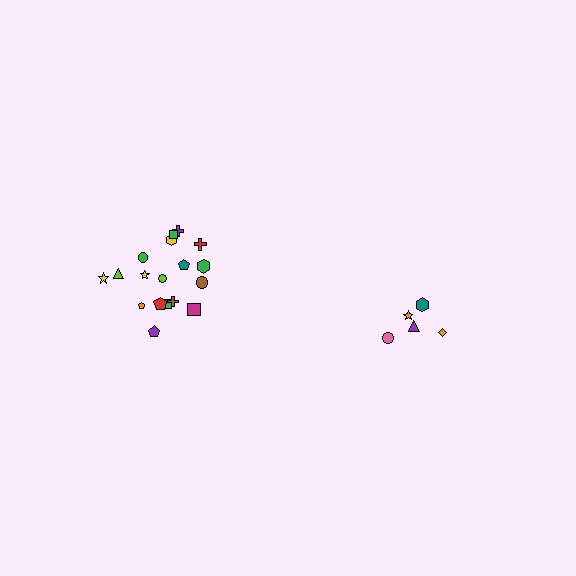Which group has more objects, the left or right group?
The left group.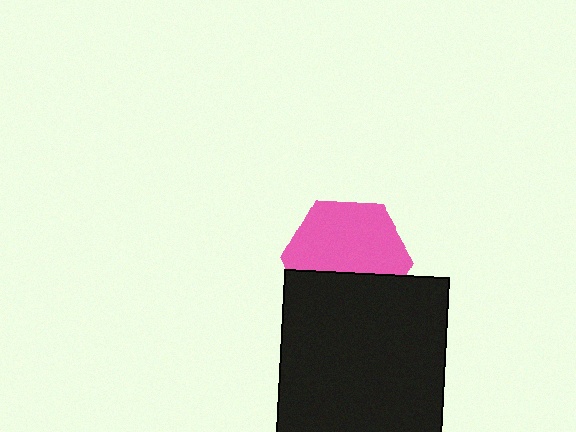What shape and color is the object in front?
The object in front is a black square.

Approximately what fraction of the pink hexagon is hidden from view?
Roughly 37% of the pink hexagon is hidden behind the black square.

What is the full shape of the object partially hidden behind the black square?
The partially hidden object is a pink hexagon.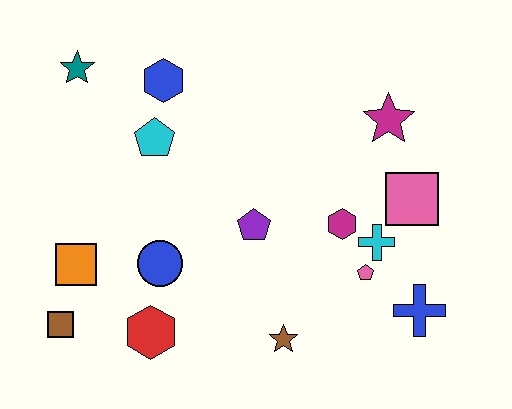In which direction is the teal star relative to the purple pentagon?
The teal star is to the left of the purple pentagon.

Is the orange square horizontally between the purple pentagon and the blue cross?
No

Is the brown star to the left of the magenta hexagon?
Yes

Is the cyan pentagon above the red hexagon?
Yes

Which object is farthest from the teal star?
The blue cross is farthest from the teal star.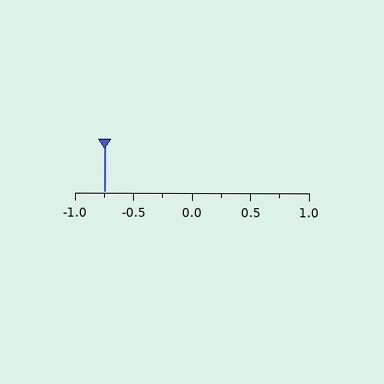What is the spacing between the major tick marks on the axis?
The major ticks are spaced 0.5 apart.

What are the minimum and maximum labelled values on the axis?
The axis runs from -1.0 to 1.0.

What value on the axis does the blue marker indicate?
The marker indicates approximately -0.75.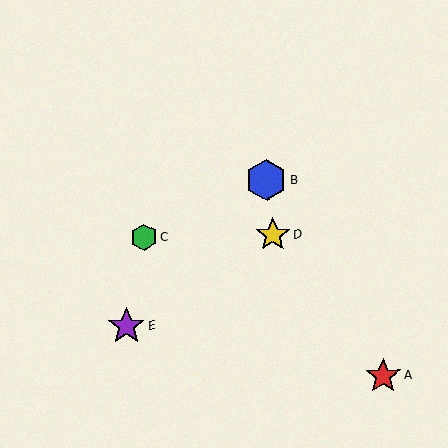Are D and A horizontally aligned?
No, D is at y≈235 and A is at y≈376.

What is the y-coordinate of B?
Object B is at y≈180.